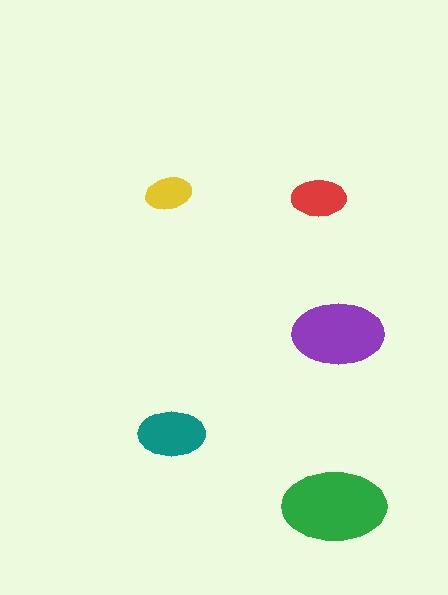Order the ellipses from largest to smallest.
the green one, the purple one, the teal one, the red one, the yellow one.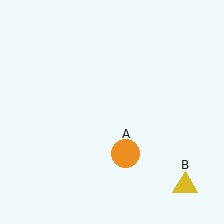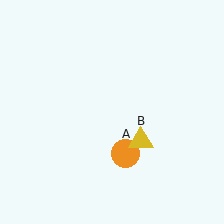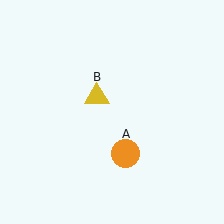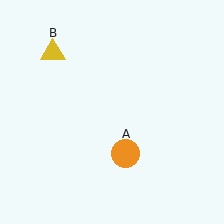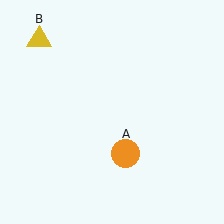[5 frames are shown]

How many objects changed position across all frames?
1 object changed position: yellow triangle (object B).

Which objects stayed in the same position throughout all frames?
Orange circle (object A) remained stationary.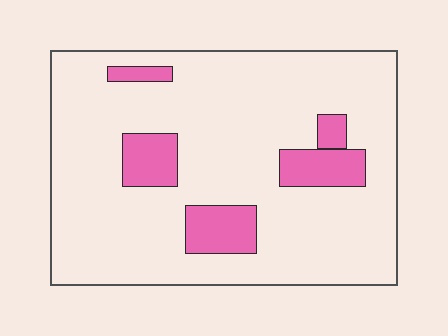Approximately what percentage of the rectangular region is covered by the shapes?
Approximately 15%.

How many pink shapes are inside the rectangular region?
5.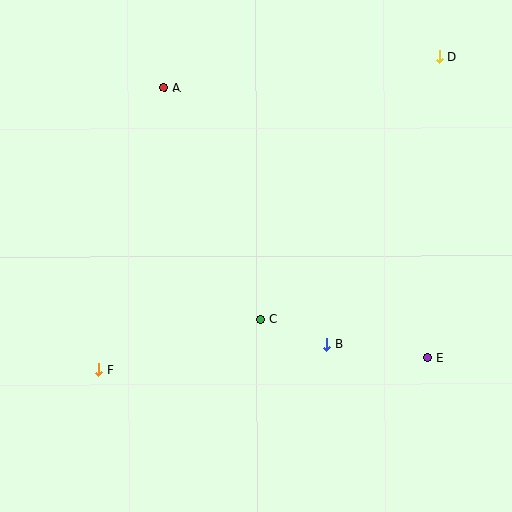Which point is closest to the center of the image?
Point C at (261, 319) is closest to the center.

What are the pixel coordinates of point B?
Point B is at (327, 344).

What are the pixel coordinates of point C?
Point C is at (261, 319).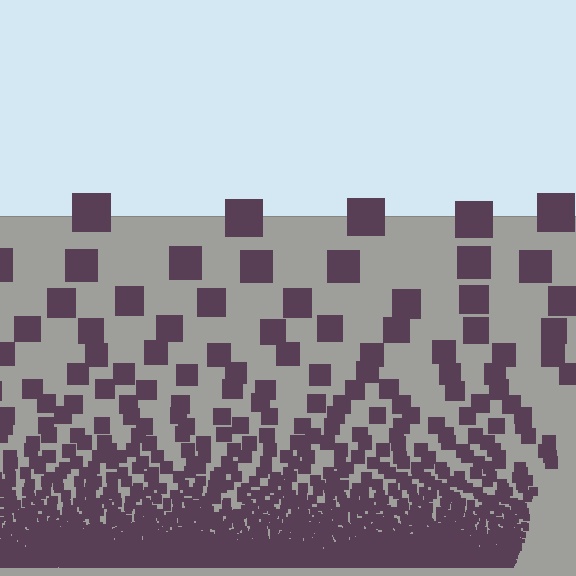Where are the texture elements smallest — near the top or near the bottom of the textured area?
Near the bottom.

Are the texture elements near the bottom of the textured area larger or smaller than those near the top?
Smaller. The gradient is inverted — elements near the bottom are smaller and denser.